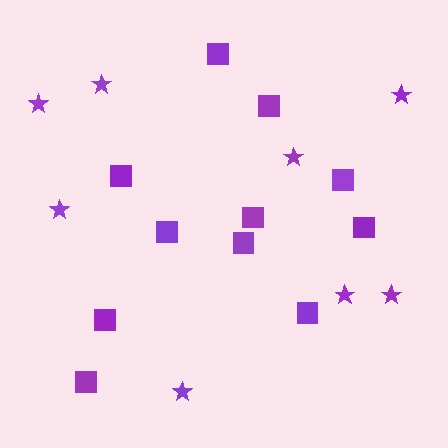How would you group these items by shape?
There are 2 groups: one group of stars (8) and one group of squares (11).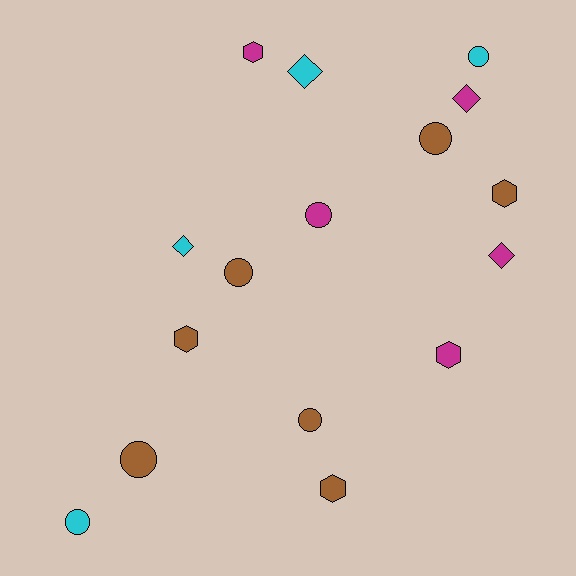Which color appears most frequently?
Brown, with 7 objects.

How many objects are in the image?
There are 16 objects.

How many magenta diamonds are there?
There are 2 magenta diamonds.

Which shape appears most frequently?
Circle, with 7 objects.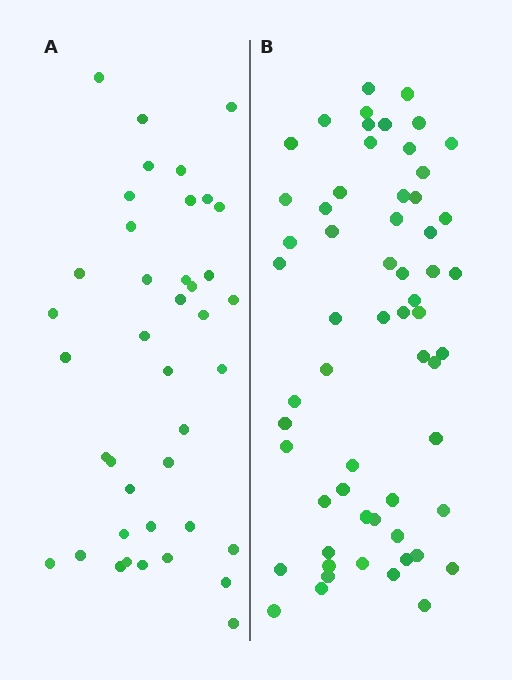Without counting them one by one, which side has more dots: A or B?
Region B (the right region) has more dots.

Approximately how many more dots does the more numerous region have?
Region B has approximately 20 more dots than region A.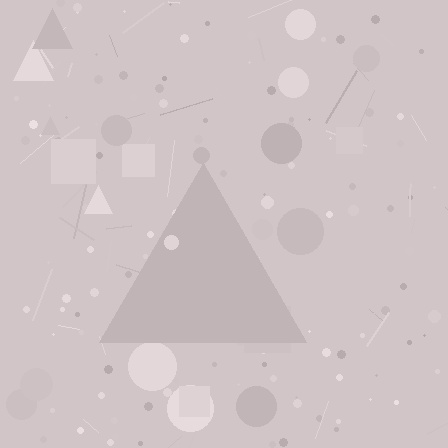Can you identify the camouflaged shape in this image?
The camouflaged shape is a triangle.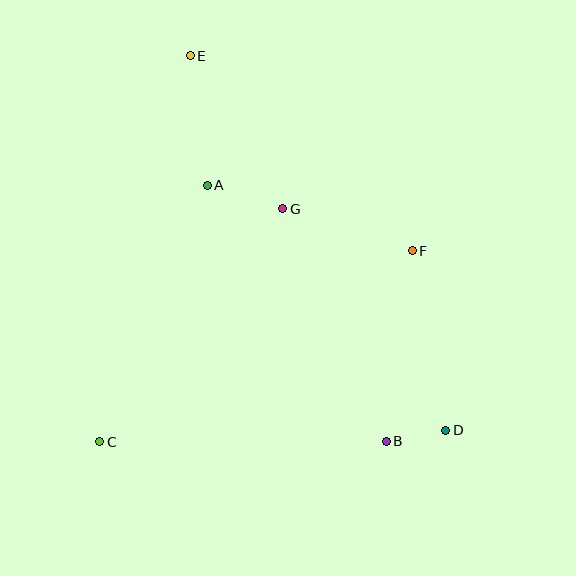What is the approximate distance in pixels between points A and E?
The distance between A and E is approximately 131 pixels.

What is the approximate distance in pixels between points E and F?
The distance between E and F is approximately 295 pixels.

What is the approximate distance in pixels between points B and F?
The distance between B and F is approximately 193 pixels.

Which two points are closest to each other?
Points B and D are closest to each other.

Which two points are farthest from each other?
Points D and E are farthest from each other.